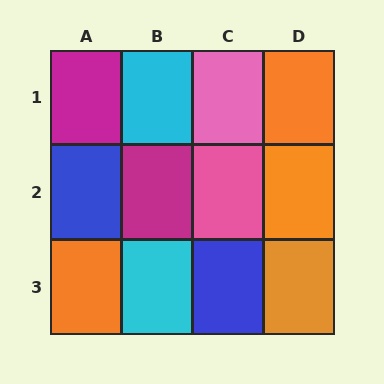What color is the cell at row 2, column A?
Blue.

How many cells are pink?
2 cells are pink.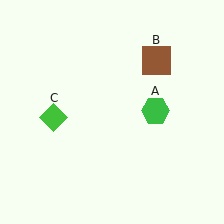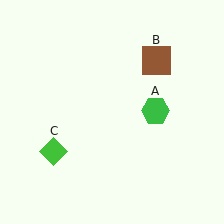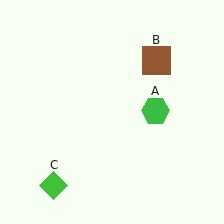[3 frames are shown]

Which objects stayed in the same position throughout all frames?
Green hexagon (object A) and brown square (object B) remained stationary.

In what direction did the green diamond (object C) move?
The green diamond (object C) moved down.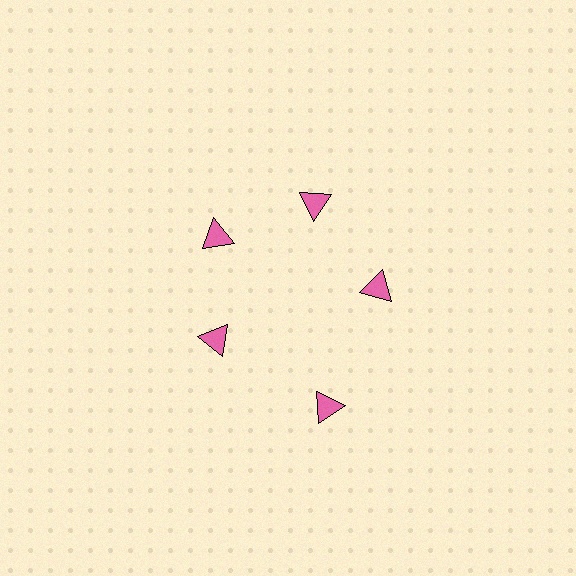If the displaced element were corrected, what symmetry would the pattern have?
It would have 5-fold rotational symmetry — the pattern would map onto itself every 72 degrees.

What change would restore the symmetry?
The symmetry would be restored by moving it inward, back onto the ring so that all 5 triangles sit at equal angles and equal distance from the center.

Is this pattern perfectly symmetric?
No. The 5 pink triangles are arranged in a ring, but one element near the 5 o'clock position is pushed outward from the center, breaking the 5-fold rotational symmetry.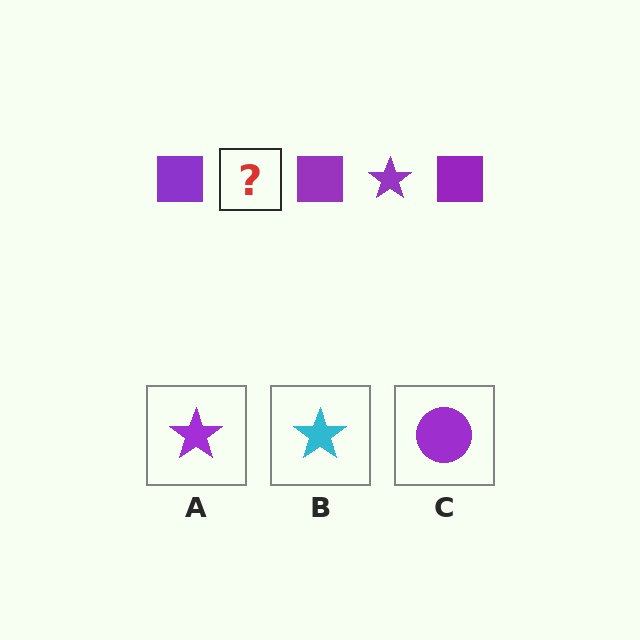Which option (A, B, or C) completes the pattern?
A.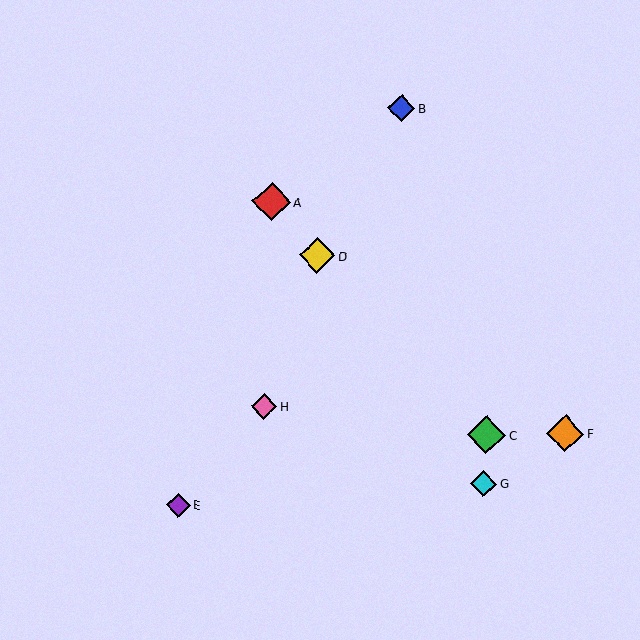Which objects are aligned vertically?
Objects A, H are aligned vertically.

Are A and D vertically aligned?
No, A is at x≈271 and D is at x≈317.